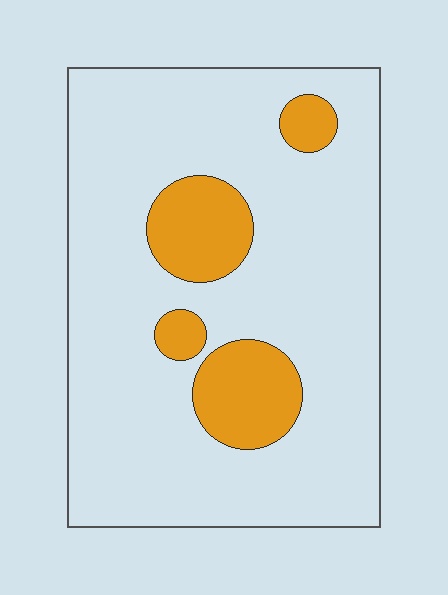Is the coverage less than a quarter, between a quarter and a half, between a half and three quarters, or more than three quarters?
Less than a quarter.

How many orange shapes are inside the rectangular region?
4.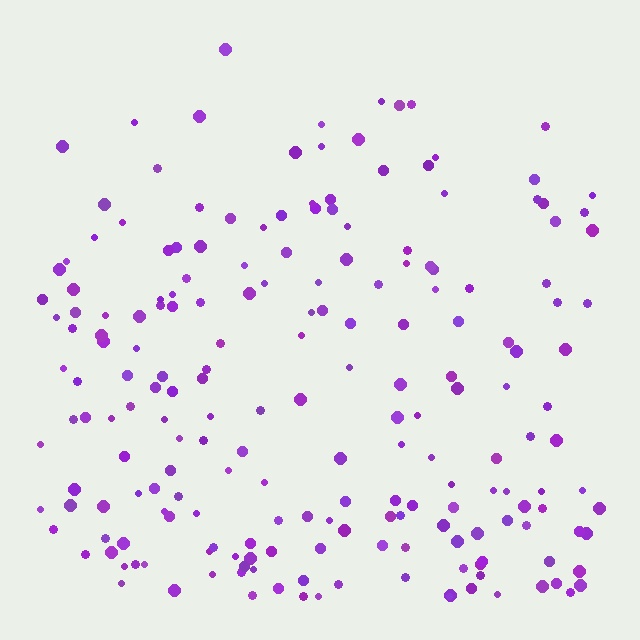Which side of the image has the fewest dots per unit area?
The top.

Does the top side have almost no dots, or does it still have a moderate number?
Still a moderate number, just noticeably fewer than the bottom.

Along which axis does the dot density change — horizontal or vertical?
Vertical.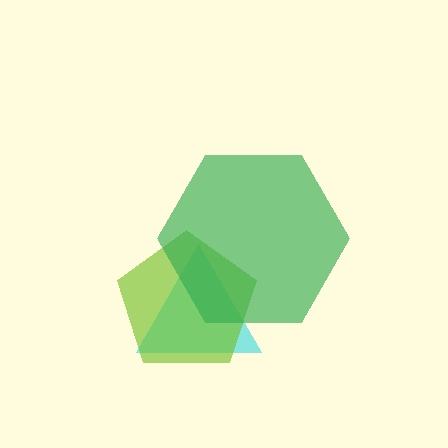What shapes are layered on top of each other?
The layered shapes are: a cyan triangle, a lime pentagon, a green hexagon.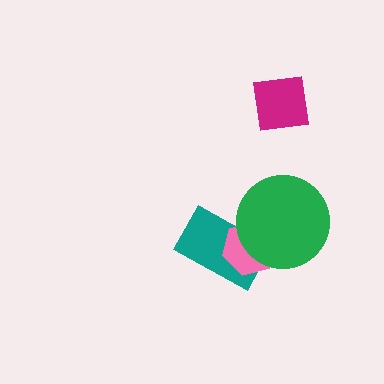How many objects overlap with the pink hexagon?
2 objects overlap with the pink hexagon.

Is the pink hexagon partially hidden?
Yes, it is partially covered by another shape.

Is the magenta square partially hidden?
No, no other shape covers it.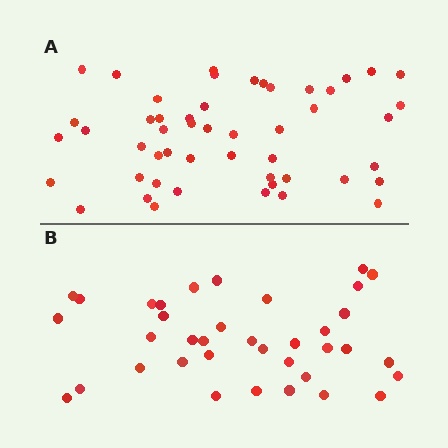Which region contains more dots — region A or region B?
Region A (the top region) has more dots.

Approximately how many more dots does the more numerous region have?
Region A has approximately 15 more dots than region B.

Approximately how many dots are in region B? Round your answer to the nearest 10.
About 40 dots. (The exact count is 37, which rounds to 40.)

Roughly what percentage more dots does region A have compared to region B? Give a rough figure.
About 35% more.